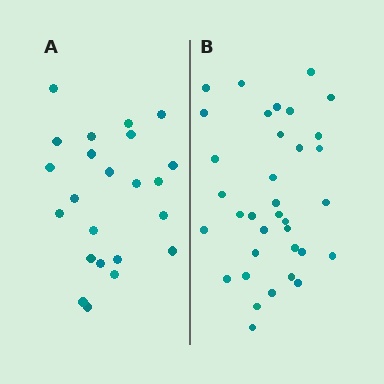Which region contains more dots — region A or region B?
Region B (the right region) has more dots.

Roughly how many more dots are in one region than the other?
Region B has roughly 12 or so more dots than region A.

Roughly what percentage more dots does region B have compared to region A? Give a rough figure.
About 50% more.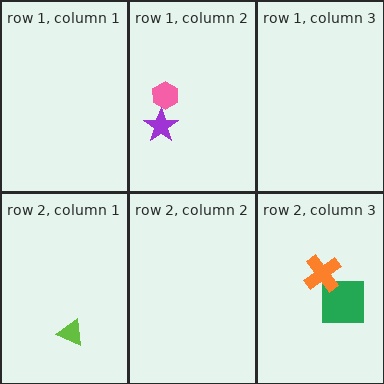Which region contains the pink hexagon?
The row 1, column 2 region.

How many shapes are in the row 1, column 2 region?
2.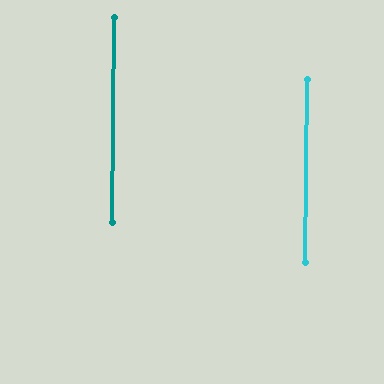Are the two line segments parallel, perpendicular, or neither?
Parallel — their directions differ by only 0.4°.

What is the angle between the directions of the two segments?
Approximately 0 degrees.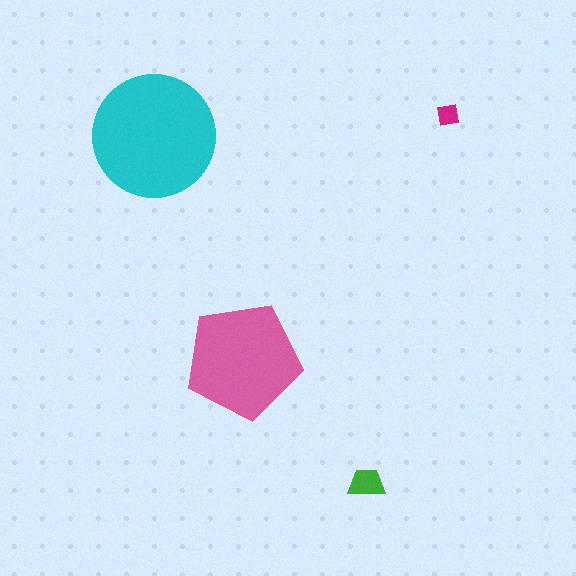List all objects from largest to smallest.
The cyan circle, the pink pentagon, the green trapezoid, the magenta square.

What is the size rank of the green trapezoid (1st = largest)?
3rd.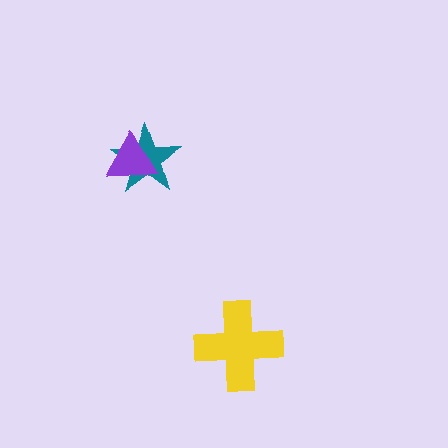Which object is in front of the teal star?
The purple triangle is in front of the teal star.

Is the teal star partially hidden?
Yes, it is partially covered by another shape.